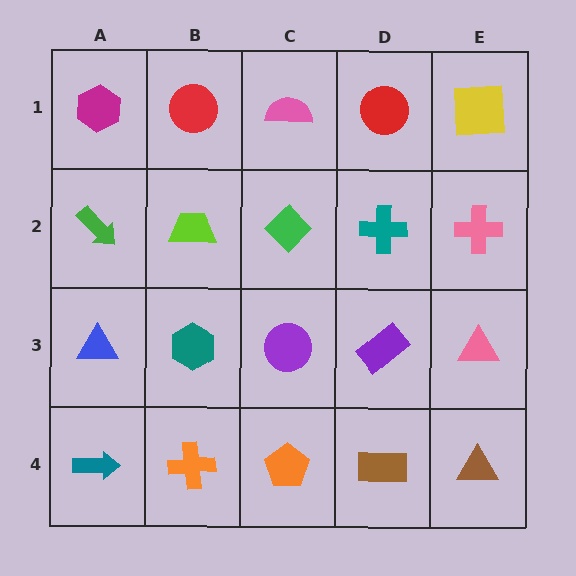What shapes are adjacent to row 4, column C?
A purple circle (row 3, column C), an orange cross (row 4, column B), a brown rectangle (row 4, column D).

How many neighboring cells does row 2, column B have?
4.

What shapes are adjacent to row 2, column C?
A pink semicircle (row 1, column C), a purple circle (row 3, column C), a lime trapezoid (row 2, column B), a teal cross (row 2, column D).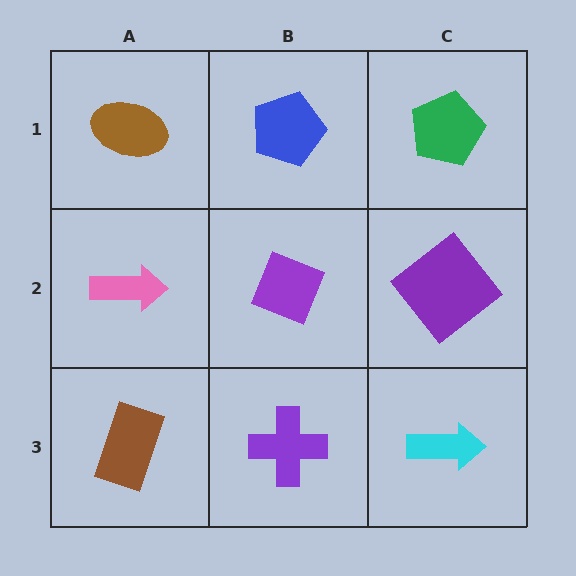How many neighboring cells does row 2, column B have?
4.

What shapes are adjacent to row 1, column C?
A purple diamond (row 2, column C), a blue pentagon (row 1, column B).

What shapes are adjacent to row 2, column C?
A green pentagon (row 1, column C), a cyan arrow (row 3, column C), a purple diamond (row 2, column B).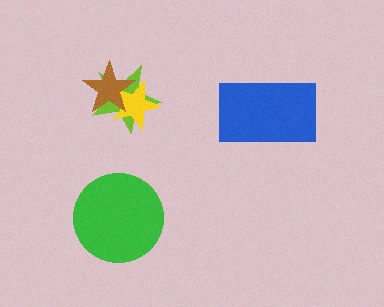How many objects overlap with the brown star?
2 objects overlap with the brown star.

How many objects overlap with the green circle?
0 objects overlap with the green circle.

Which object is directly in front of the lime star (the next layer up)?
The yellow star is directly in front of the lime star.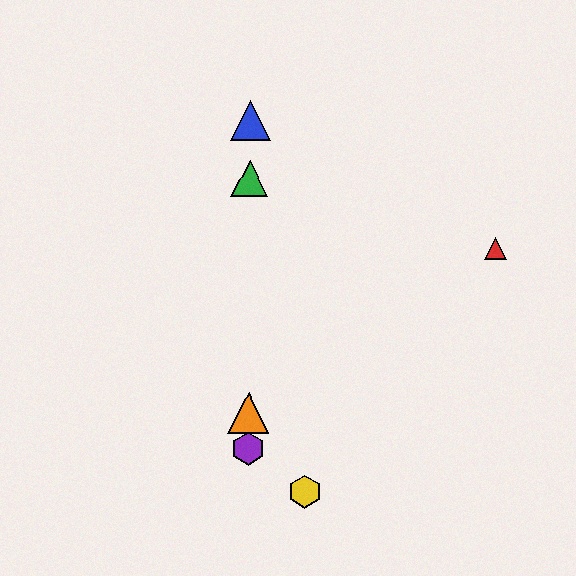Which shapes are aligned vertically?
The blue triangle, the green triangle, the purple hexagon, the orange triangle are aligned vertically.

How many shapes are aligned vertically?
4 shapes (the blue triangle, the green triangle, the purple hexagon, the orange triangle) are aligned vertically.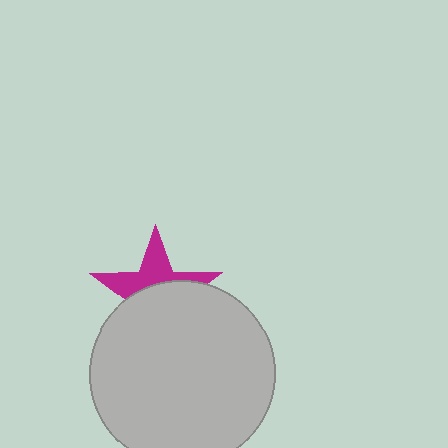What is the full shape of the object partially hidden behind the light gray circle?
The partially hidden object is a magenta star.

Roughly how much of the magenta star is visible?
A small part of it is visible (roughly 43%).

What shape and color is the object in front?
The object in front is a light gray circle.